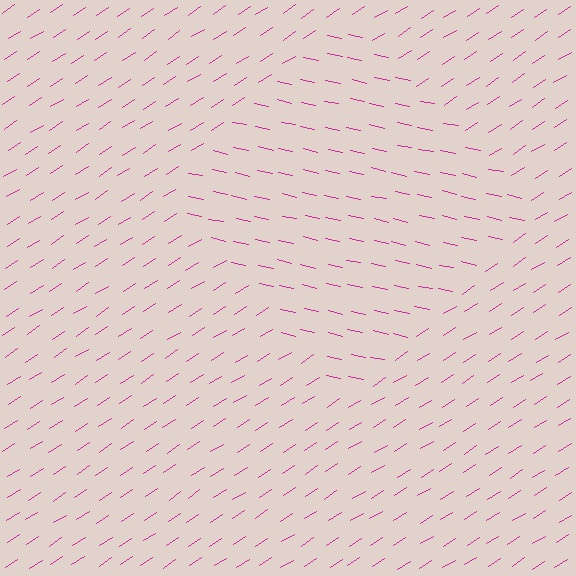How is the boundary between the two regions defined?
The boundary is defined purely by a change in line orientation (approximately 45 degrees difference). All lines are the same color and thickness.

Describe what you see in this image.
The image is filled with small magenta line segments. A diamond region in the image has lines oriented differently from the surrounding lines, creating a visible texture boundary.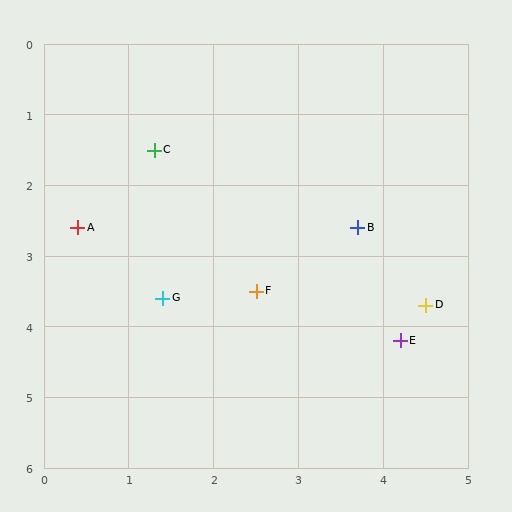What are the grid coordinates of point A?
Point A is at approximately (0.4, 2.6).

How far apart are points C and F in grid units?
Points C and F are about 2.3 grid units apart.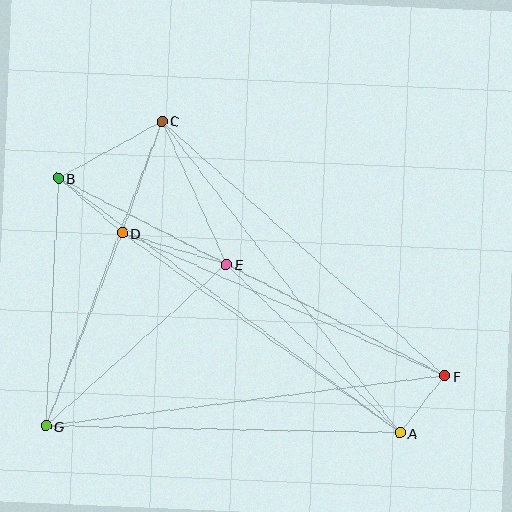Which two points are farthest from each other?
Points B and F are farthest from each other.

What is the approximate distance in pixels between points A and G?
The distance between A and G is approximately 354 pixels.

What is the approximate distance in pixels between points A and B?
The distance between A and B is approximately 426 pixels.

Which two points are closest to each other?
Points A and F are closest to each other.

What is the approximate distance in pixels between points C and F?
The distance between C and F is approximately 380 pixels.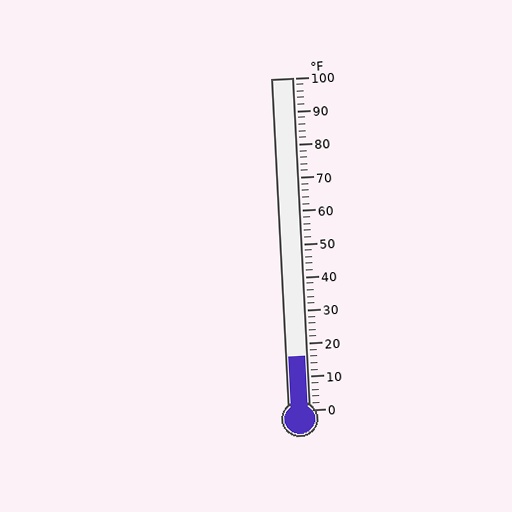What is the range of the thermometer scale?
The thermometer scale ranges from 0°F to 100°F.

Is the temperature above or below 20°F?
The temperature is below 20°F.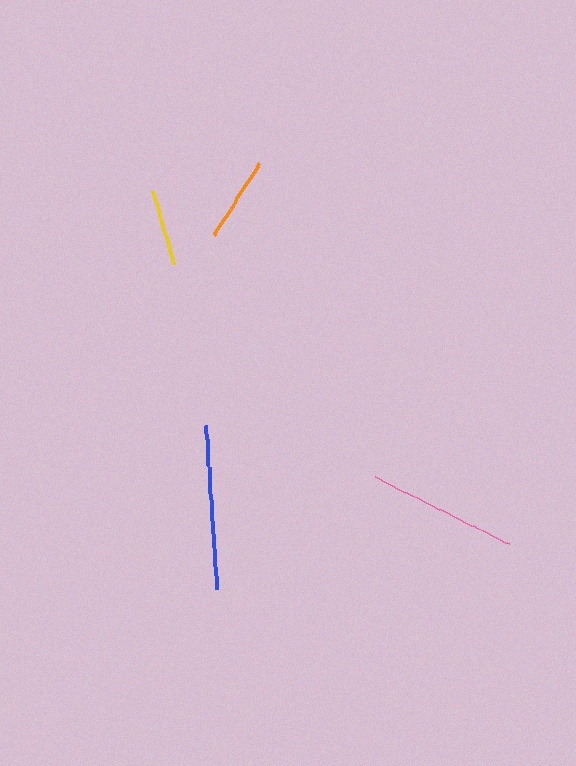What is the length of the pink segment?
The pink segment is approximately 150 pixels long.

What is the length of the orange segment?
The orange segment is approximately 86 pixels long.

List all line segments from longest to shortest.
From longest to shortest: blue, pink, orange, yellow.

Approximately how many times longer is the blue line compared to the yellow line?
The blue line is approximately 2.1 times the length of the yellow line.